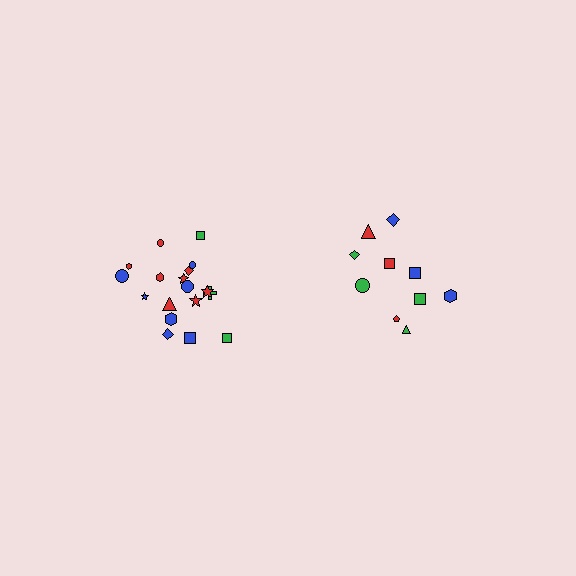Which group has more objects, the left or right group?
The left group.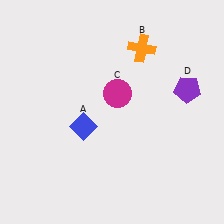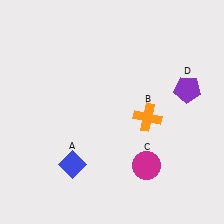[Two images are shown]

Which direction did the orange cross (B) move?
The orange cross (B) moved down.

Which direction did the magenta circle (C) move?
The magenta circle (C) moved down.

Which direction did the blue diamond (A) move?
The blue diamond (A) moved down.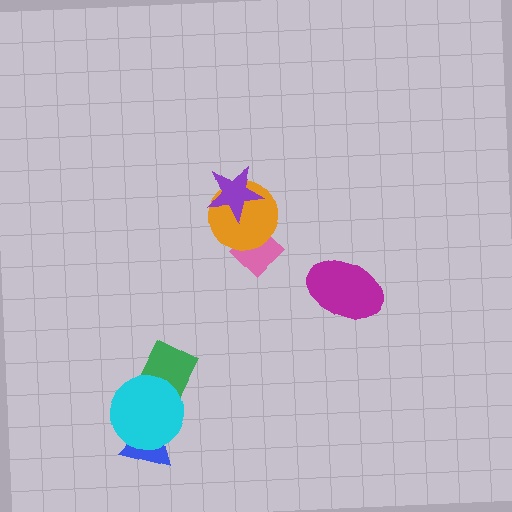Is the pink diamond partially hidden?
Yes, it is partially covered by another shape.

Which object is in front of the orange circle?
The purple star is in front of the orange circle.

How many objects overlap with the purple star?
1 object overlaps with the purple star.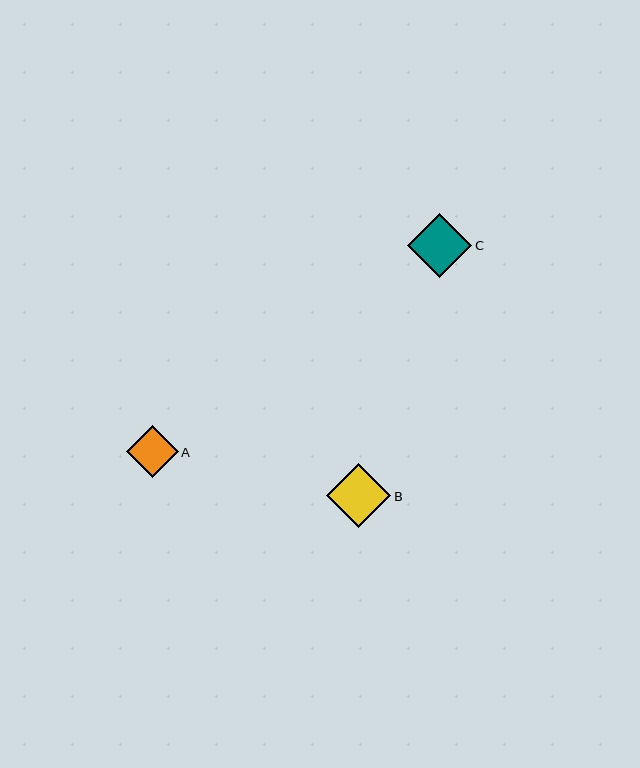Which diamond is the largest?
Diamond C is the largest with a size of approximately 64 pixels.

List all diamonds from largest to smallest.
From largest to smallest: C, B, A.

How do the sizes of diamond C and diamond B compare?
Diamond C and diamond B are approximately the same size.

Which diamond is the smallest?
Diamond A is the smallest with a size of approximately 52 pixels.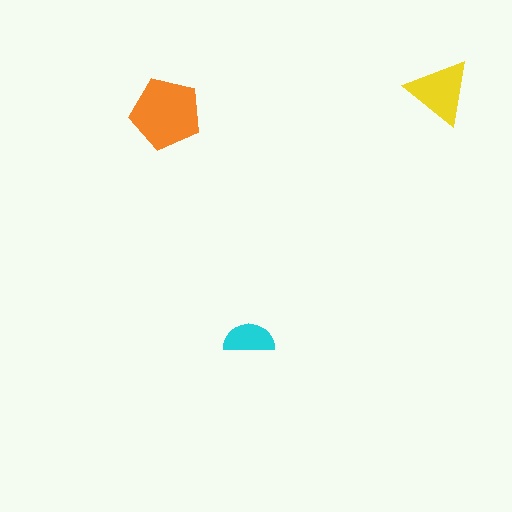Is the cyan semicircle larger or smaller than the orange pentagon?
Smaller.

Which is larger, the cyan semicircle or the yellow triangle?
The yellow triangle.